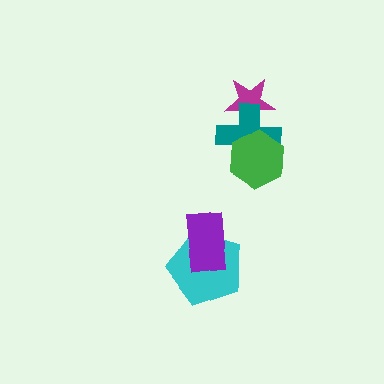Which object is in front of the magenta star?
The teal cross is in front of the magenta star.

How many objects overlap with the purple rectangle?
1 object overlaps with the purple rectangle.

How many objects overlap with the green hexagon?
1 object overlaps with the green hexagon.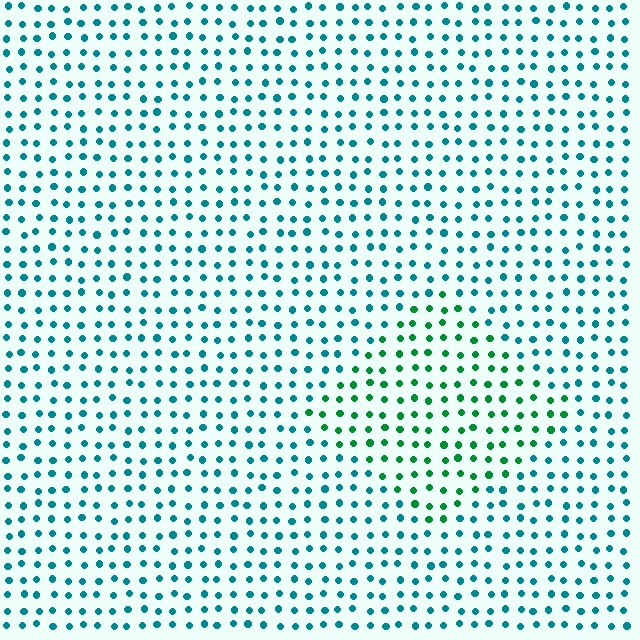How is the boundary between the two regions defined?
The boundary is defined purely by a slight shift in hue (about 42 degrees). Spacing, size, and orientation are identical on both sides.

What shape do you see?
I see a diamond.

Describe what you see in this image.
The image is filled with small teal elements in a uniform arrangement. A diamond-shaped region is visible where the elements are tinted to a slightly different hue, forming a subtle color boundary.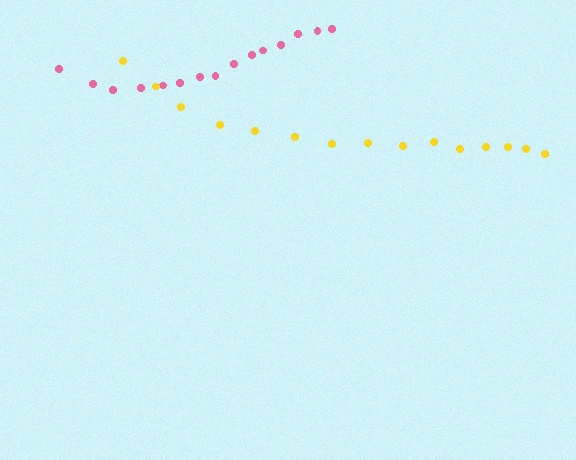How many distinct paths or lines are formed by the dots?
There are 2 distinct paths.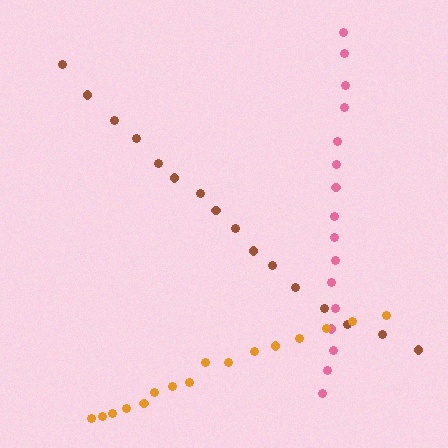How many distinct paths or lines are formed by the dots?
There are 3 distinct paths.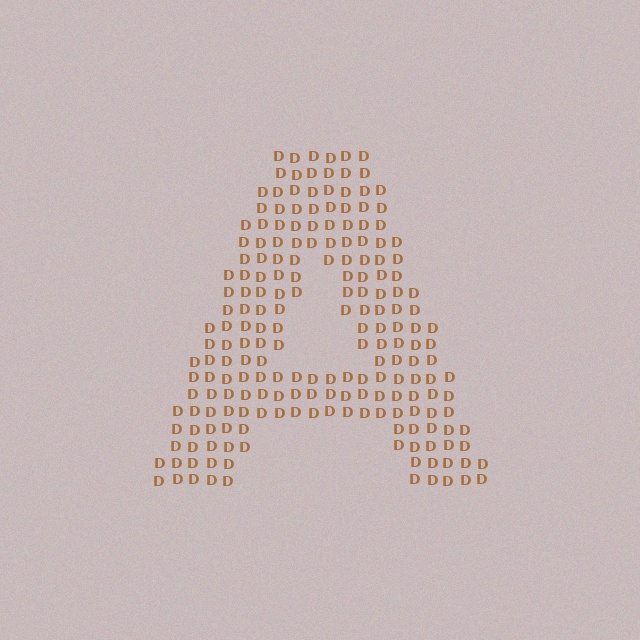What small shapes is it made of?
It is made of small letter D's.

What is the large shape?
The large shape is the letter A.